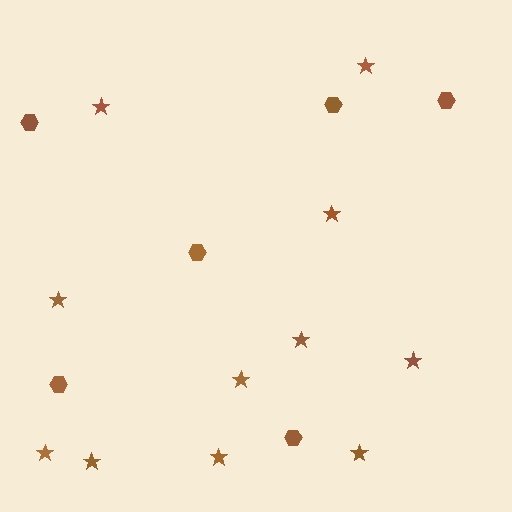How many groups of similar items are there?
There are 2 groups: one group of stars (11) and one group of hexagons (6).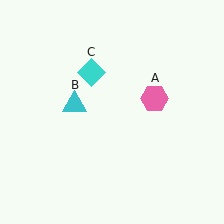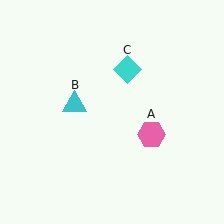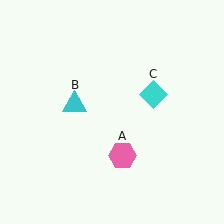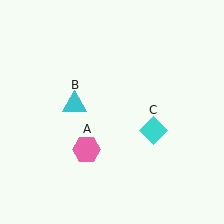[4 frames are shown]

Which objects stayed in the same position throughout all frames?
Cyan triangle (object B) remained stationary.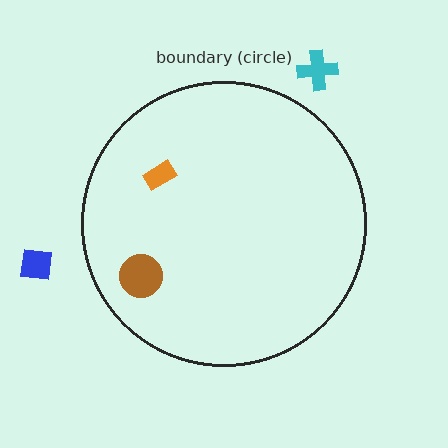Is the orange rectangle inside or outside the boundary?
Inside.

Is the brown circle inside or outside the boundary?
Inside.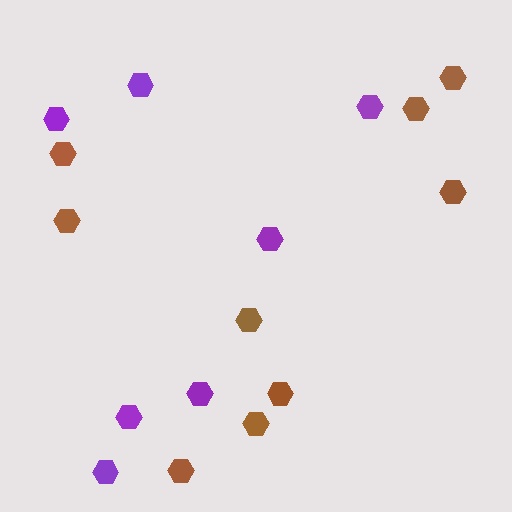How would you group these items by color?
There are 2 groups: one group of brown hexagons (9) and one group of purple hexagons (7).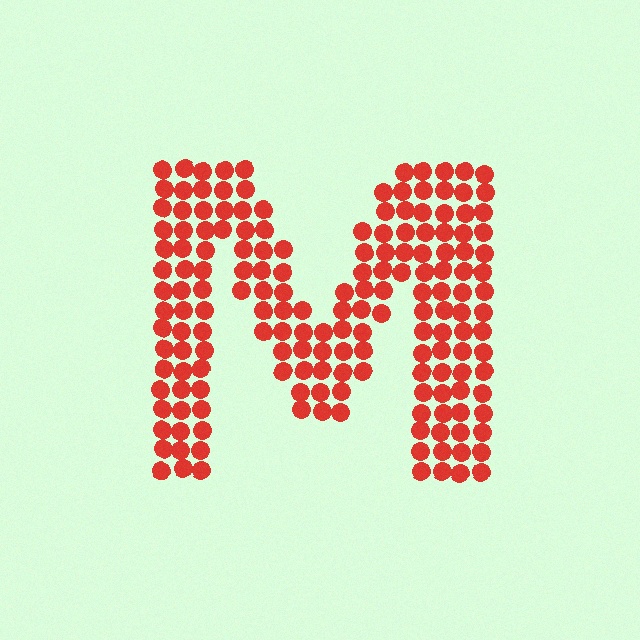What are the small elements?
The small elements are circles.